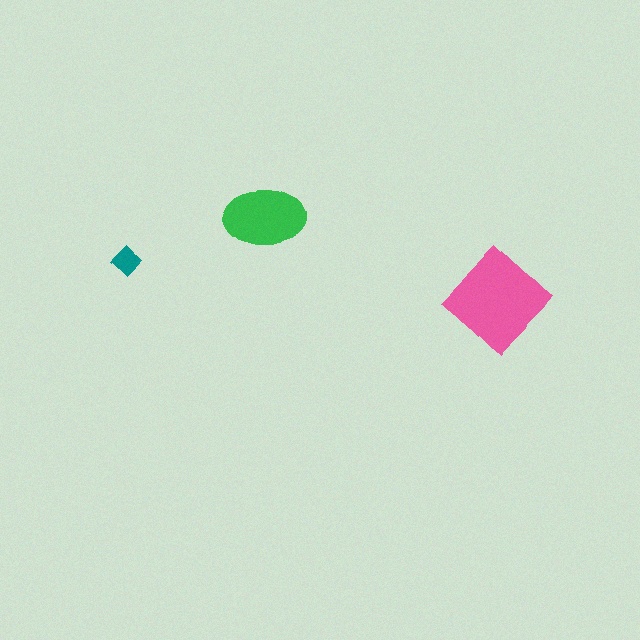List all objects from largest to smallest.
The pink diamond, the green ellipse, the teal diamond.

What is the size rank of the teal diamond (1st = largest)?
3rd.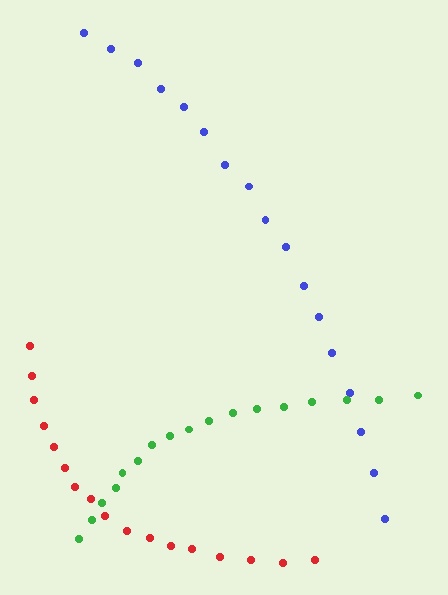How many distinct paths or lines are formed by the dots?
There are 3 distinct paths.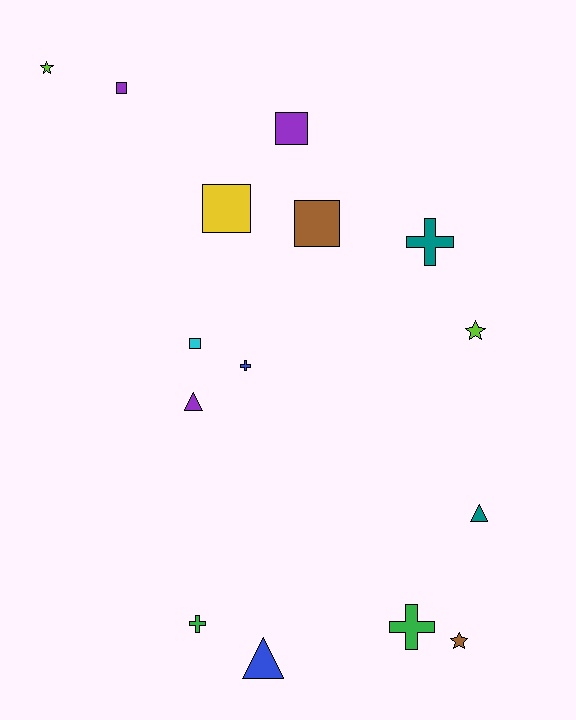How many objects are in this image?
There are 15 objects.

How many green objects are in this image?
There are 2 green objects.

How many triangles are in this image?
There are 3 triangles.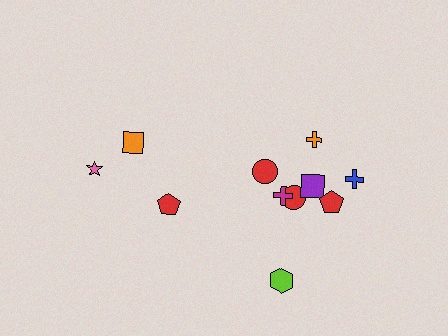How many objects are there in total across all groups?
There are 11 objects.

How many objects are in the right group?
There are 8 objects.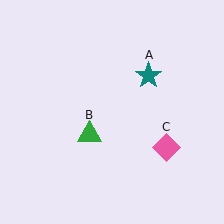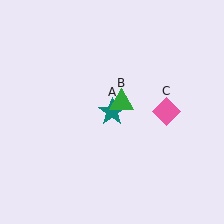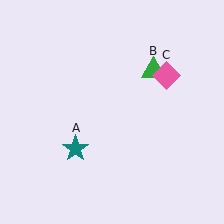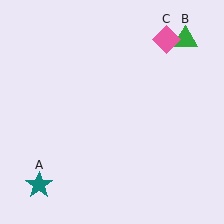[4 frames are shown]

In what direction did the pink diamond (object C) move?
The pink diamond (object C) moved up.